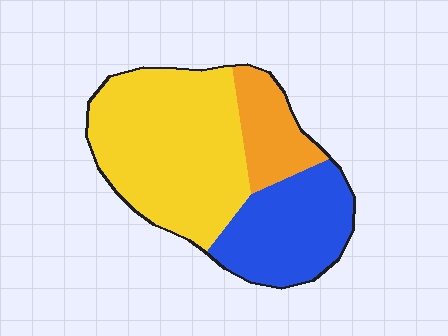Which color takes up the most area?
Yellow, at roughly 55%.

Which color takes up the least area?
Orange, at roughly 15%.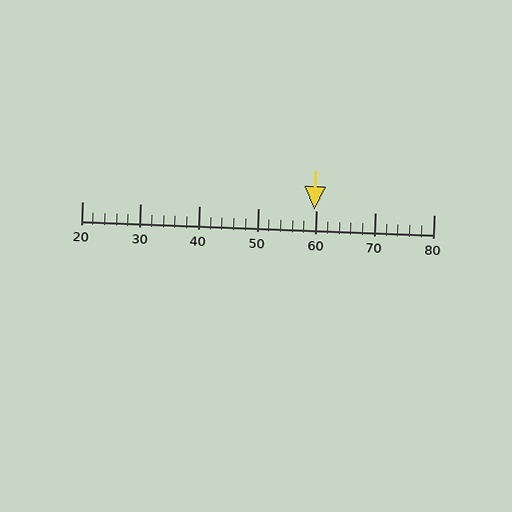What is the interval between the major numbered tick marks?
The major tick marks are spaced 10 units apart.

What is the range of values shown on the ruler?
The ruler shows values from 20 to 80.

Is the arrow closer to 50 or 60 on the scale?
The arrow is closer to 60.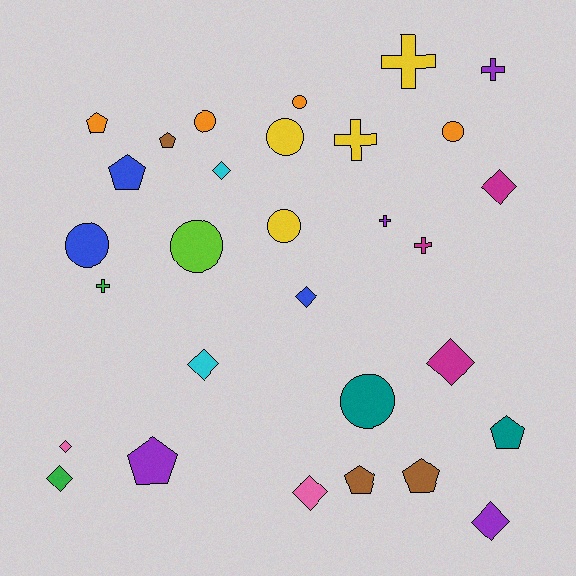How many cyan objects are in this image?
There are 2 cyan objects.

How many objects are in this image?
There are 30 objects.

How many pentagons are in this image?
There are 7 pentagons.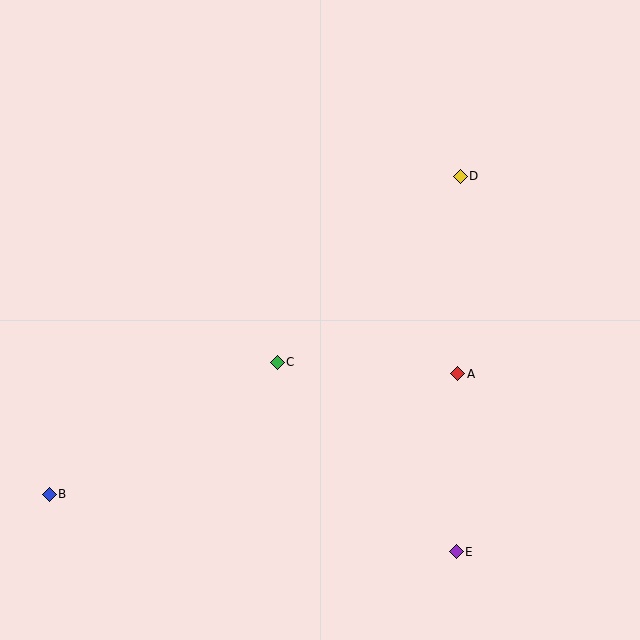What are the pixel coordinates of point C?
Point C is at (277, 362).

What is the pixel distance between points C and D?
The distance between C and D is 261 pixels.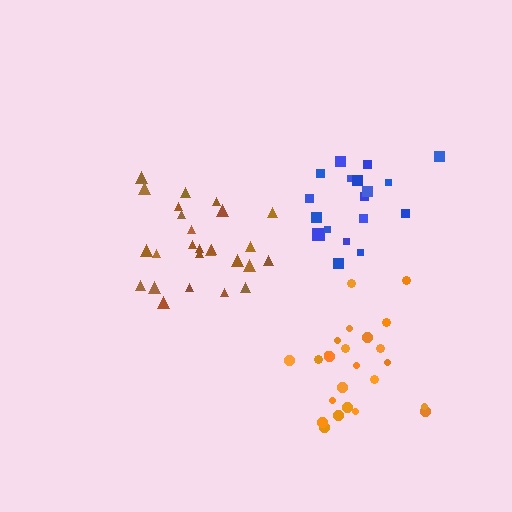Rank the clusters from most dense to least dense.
orange, brown, blue.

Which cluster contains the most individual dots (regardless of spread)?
Brown (26).